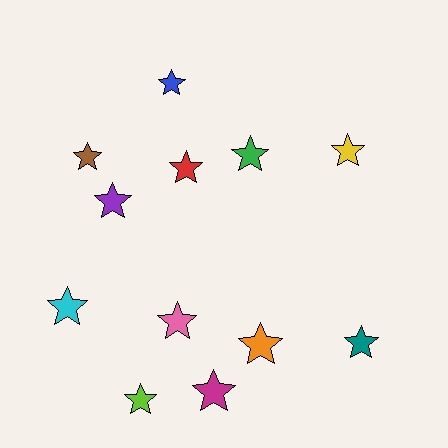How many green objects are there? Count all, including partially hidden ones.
There is 1 green object.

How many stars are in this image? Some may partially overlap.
There are 12 stars.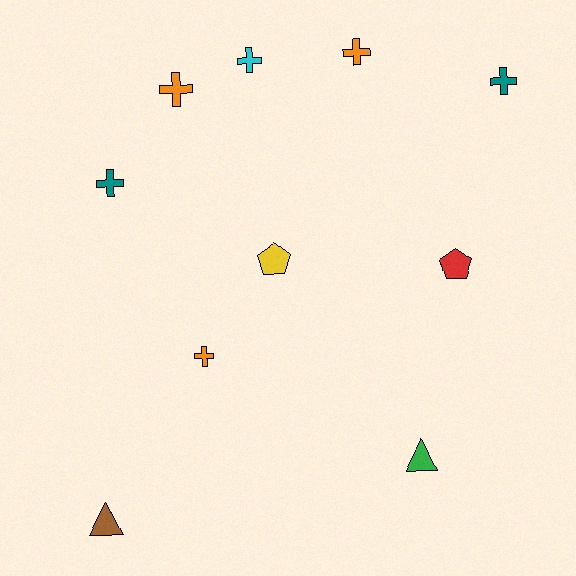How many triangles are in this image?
There are 2 triangles.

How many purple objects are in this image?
There are no purple objects.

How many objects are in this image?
There are 10 objects.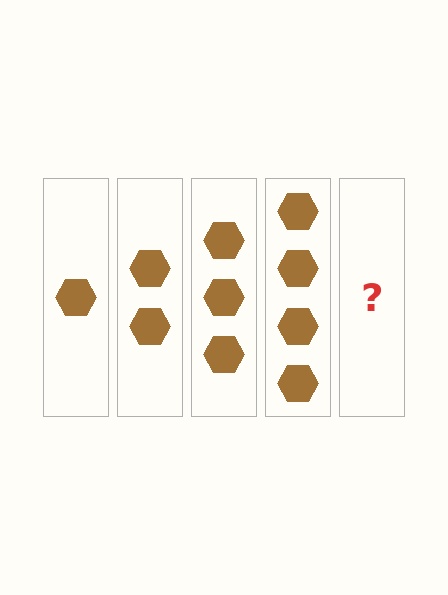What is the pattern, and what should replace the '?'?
The pattern is that each step adds one more hexagon. The '?' should be 5 hexagons.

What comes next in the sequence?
The next element should be 5 hexagons.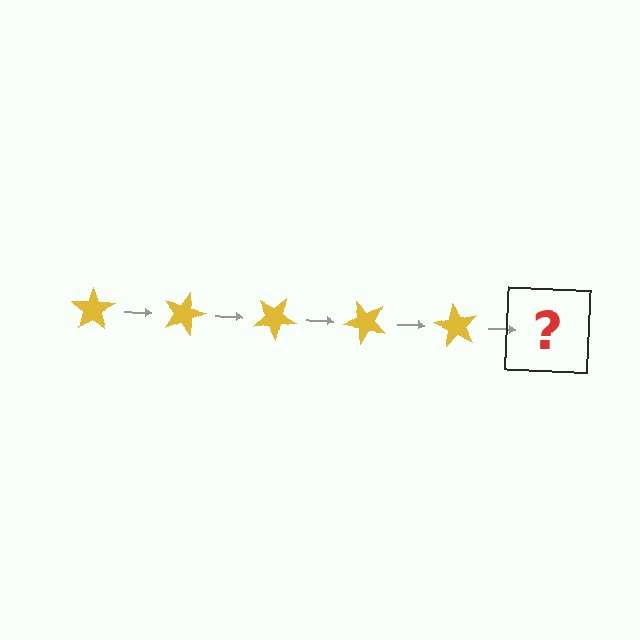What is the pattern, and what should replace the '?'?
The pattern is that the star rotates 15 degrees each step. The '?' should be a yellow star rotated 75 degrees.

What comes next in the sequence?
The next element should be a yellow star rotated 75 degrees.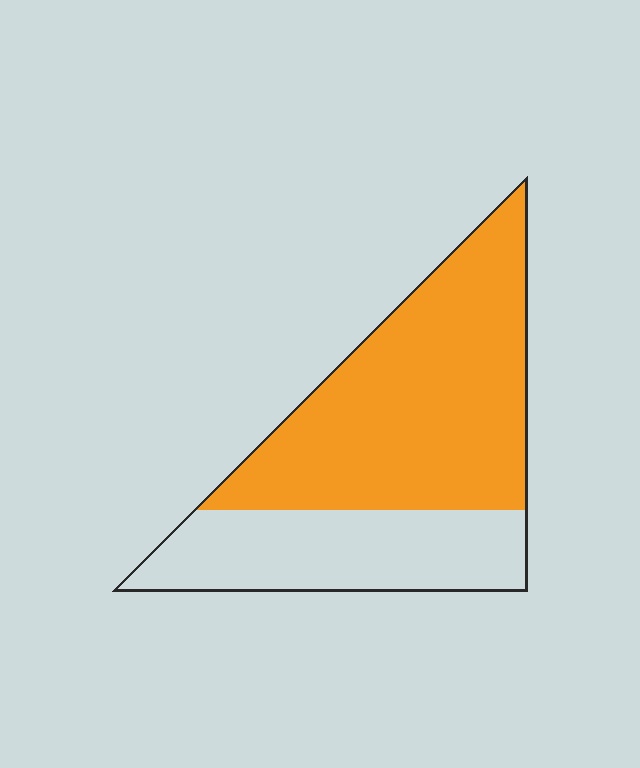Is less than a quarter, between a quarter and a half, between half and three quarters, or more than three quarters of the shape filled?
Between half and three quarters.